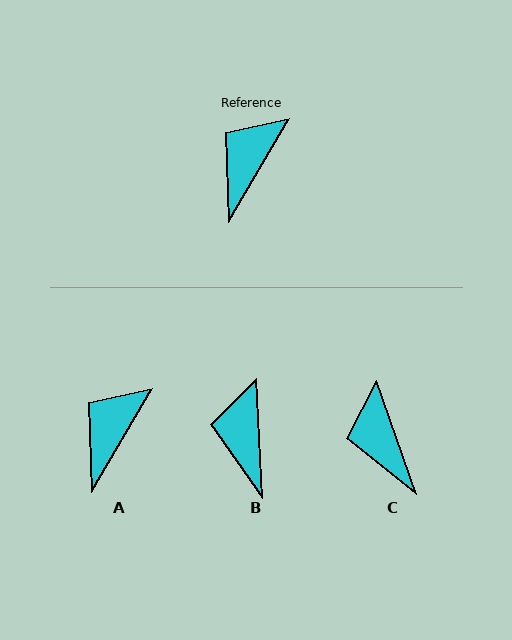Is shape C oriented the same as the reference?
No, it is off by about 50 degrees.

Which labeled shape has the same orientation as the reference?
A.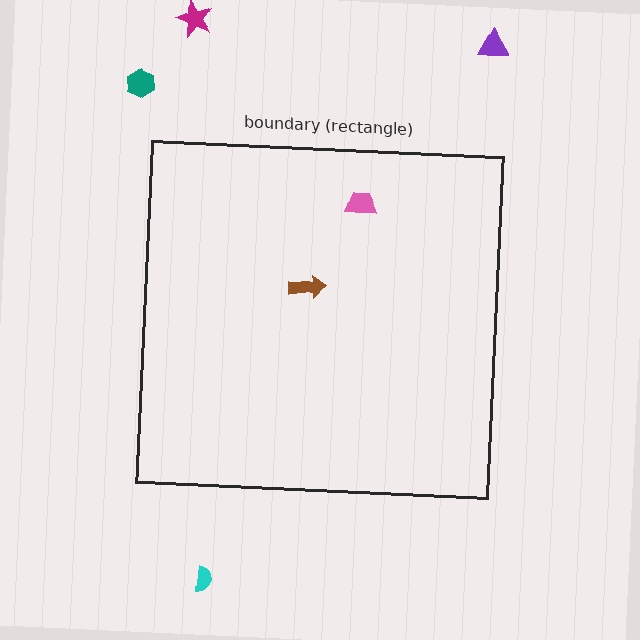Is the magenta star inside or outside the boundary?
Outside.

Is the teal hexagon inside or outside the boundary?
Outside.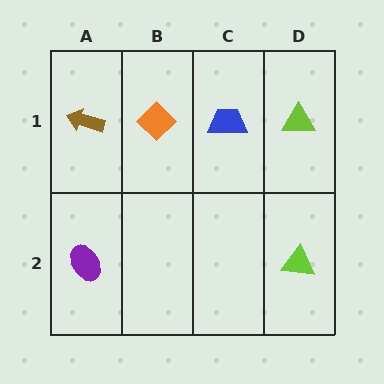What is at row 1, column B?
An orange diamond.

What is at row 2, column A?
A purple ellipse.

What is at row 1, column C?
A blue trapezoid.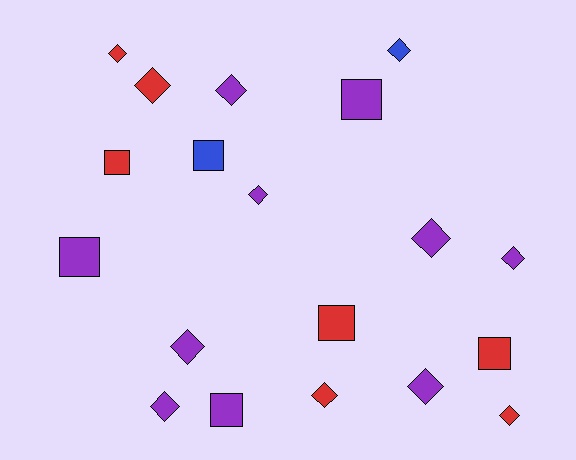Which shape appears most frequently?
Diamond, with 12 objects.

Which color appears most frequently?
Purple, with 10 objects.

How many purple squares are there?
There are 3 purple squares.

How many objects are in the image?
There are 19 objects.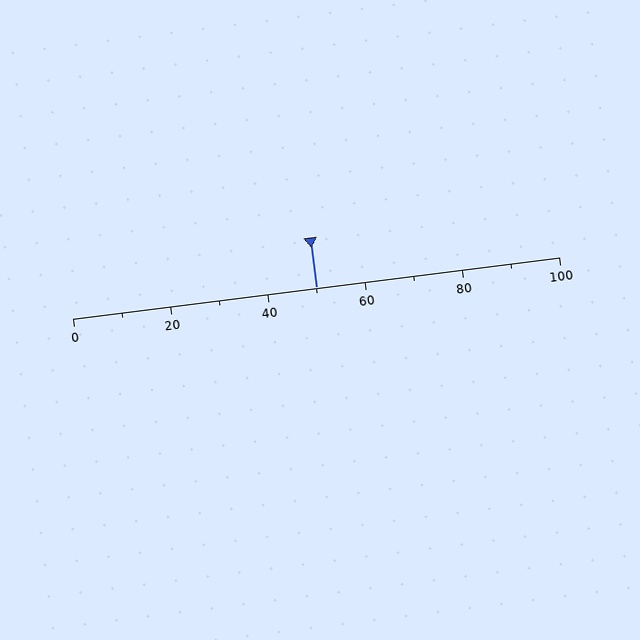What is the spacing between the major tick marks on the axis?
The major ticks are spaced 20 apart.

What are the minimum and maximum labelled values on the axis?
The axis runs from 0 to 100.